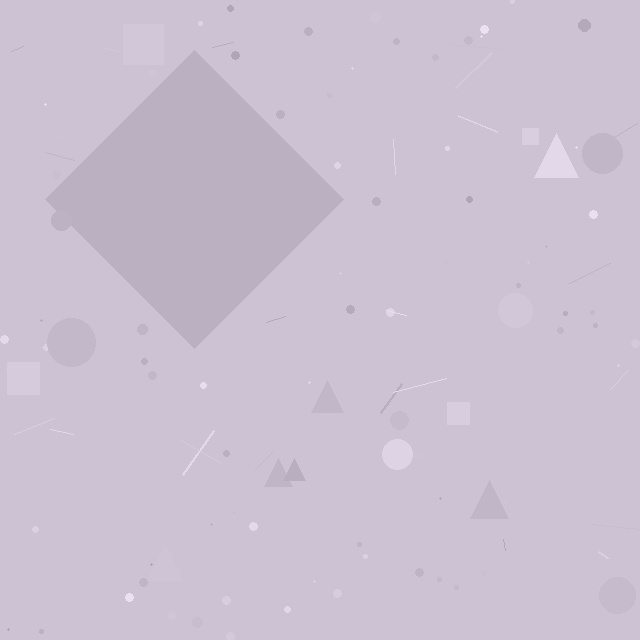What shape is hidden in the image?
A diamond is hidden in the image.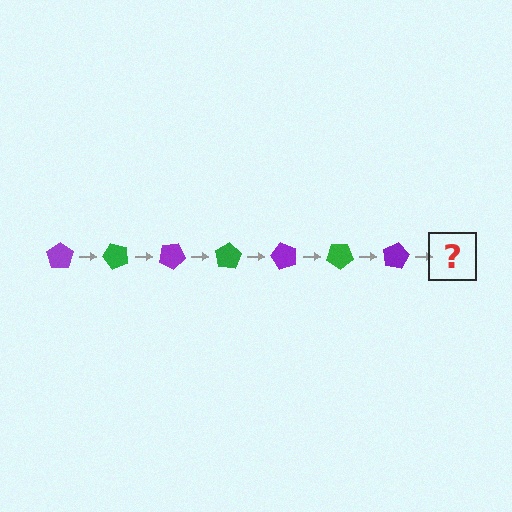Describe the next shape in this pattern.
It should be a green pentagon, rotated 350 degrees from the start.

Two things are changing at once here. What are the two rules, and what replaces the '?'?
The two rules are that it rotates 50 degrees each step and the color cycles through purple and green. The '?' should be a green pentagon, rotated 350 degrees from the start.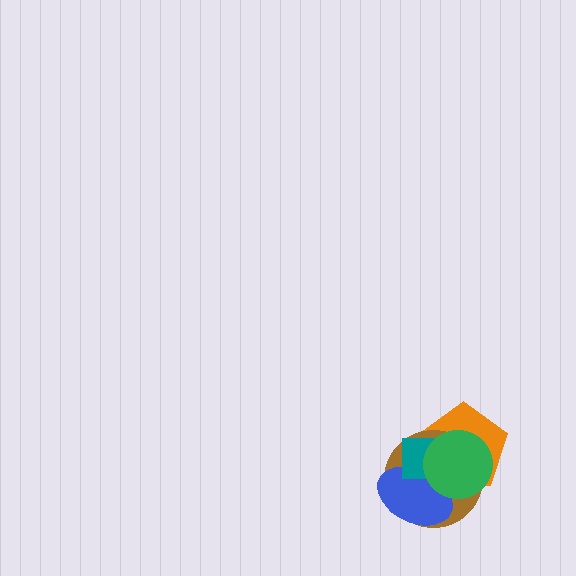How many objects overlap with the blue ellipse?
4 objects overlap with the blue ellipse.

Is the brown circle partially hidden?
Yes, it is partially covered by another shape.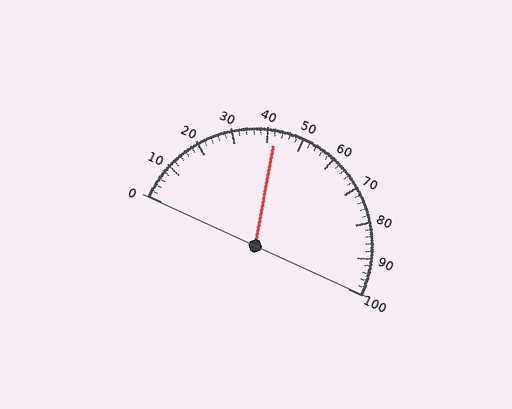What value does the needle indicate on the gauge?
The needle indicates approximately 42.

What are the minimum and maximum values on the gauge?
The gauge ranges from 0 to 100.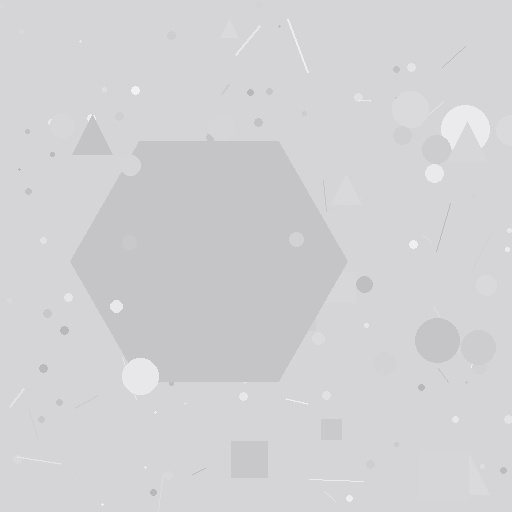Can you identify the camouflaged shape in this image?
The camouflaged shape is a hexagon.